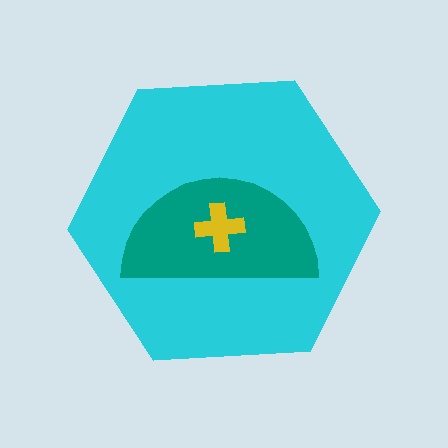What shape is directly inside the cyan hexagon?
The teal semicircle.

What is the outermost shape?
The cyan hexagon.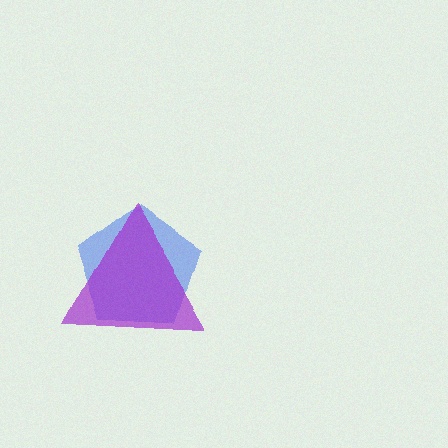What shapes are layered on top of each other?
The layered shapes are: a blue pentagon, a purple triangle.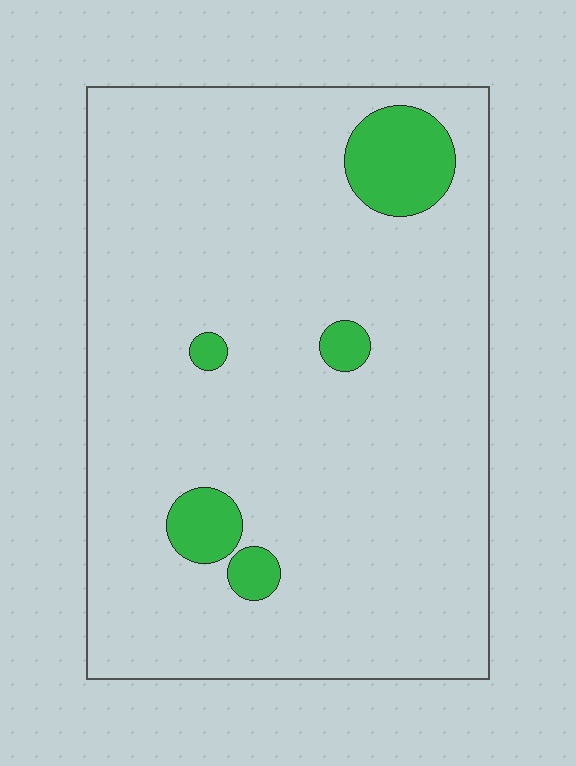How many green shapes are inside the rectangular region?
5.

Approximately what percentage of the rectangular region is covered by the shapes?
Approximately 10%.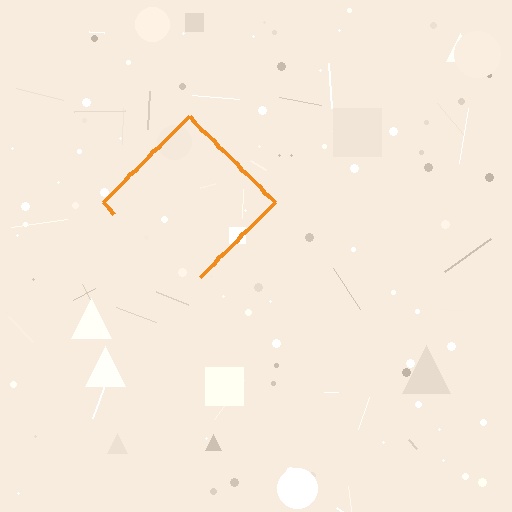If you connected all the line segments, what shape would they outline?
They would outline a diamond.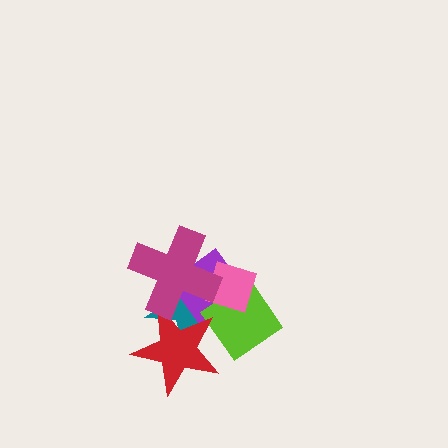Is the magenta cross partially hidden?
No, no other shape covers it.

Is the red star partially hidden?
Yes, it is partially covered by another shape.